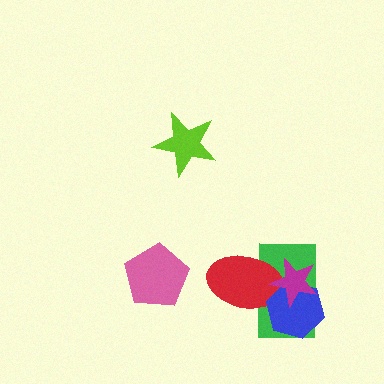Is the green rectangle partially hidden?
Yes, it is partially covered by another shape.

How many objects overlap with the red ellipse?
3 objects overlap with the red ellipse.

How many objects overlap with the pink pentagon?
0 objects overlap with the pink pentagon.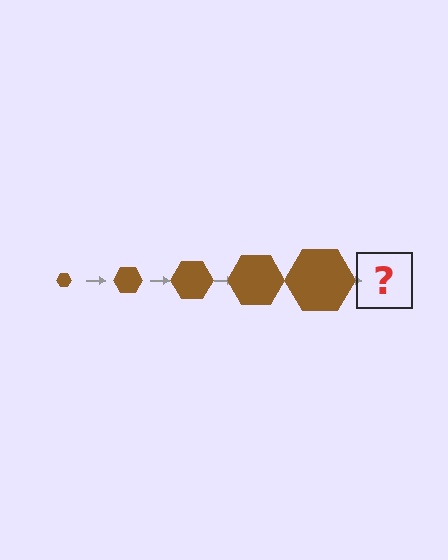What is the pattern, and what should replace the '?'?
The pattern is that the hexagon gets progressively larger each step. The '?' should be a brown hexagon, larger than the previous one.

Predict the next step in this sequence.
The next step is a brown hexagon, larger than the previous one.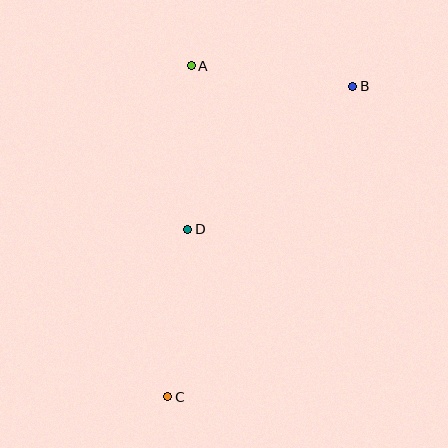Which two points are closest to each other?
Points A and B are closest to each other.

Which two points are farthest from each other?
Points B and C are farthest from each other.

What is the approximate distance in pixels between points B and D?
The distance between B and D is approximately 218 pixels.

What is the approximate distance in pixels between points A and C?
The distance between A and C is approximately 332 pixels.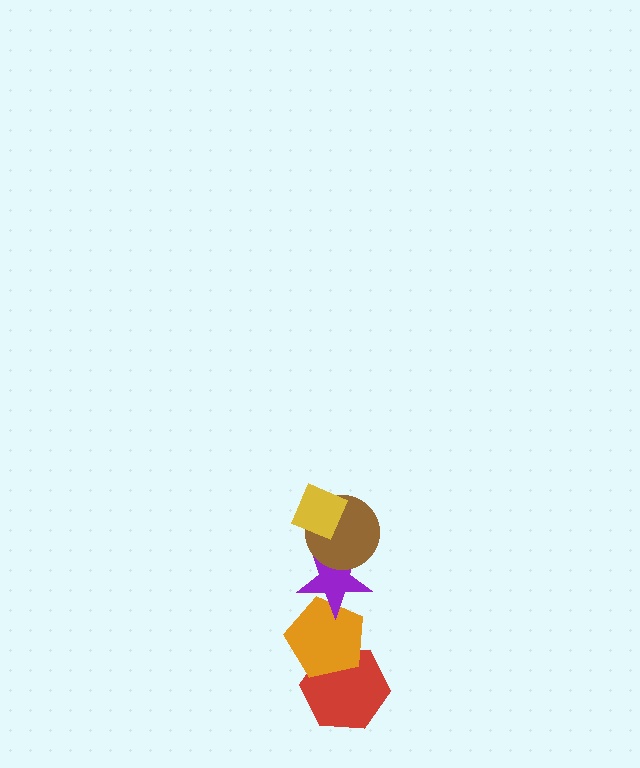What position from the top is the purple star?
The purple star is 3rd from the top.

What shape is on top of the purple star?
The brown circle is on top of the purple star.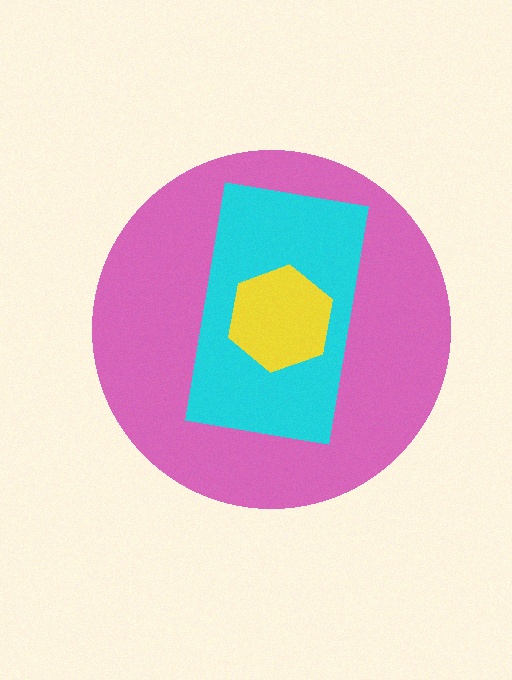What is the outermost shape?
The pink circle.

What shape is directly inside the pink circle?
The cyan rectangle.